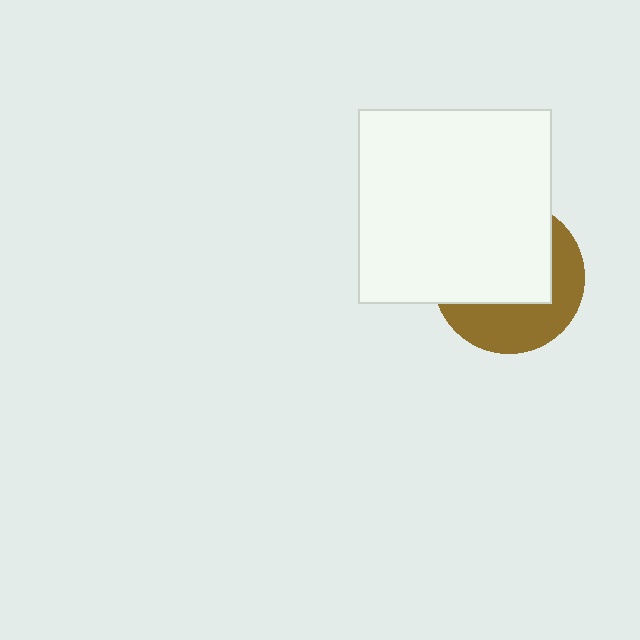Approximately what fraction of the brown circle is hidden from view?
Roughly 58% of the brown circle is hidden behind the white square.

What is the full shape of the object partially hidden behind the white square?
The partially hidden object is a brown circle.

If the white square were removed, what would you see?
You would see the complete brown circle.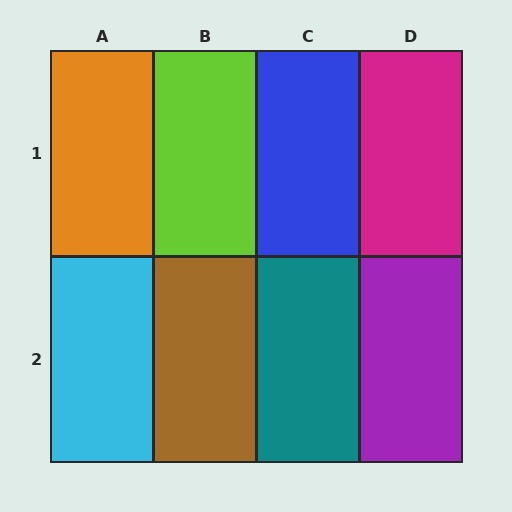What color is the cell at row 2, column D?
Purple.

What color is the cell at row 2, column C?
Teal.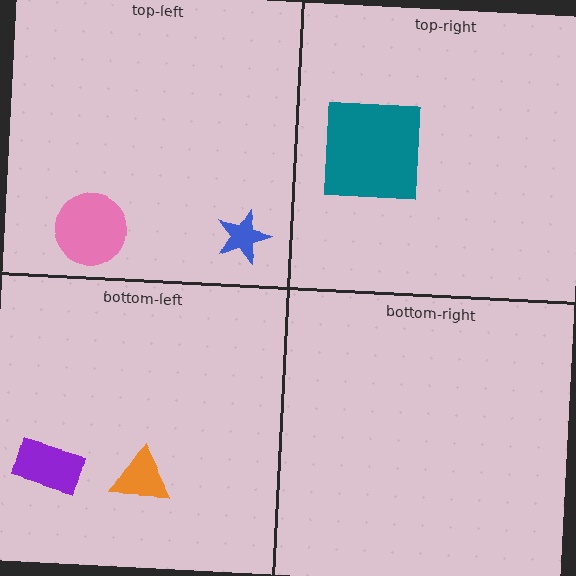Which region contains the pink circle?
The top-left region.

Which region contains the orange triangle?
The bottom-left region.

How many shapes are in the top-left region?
2.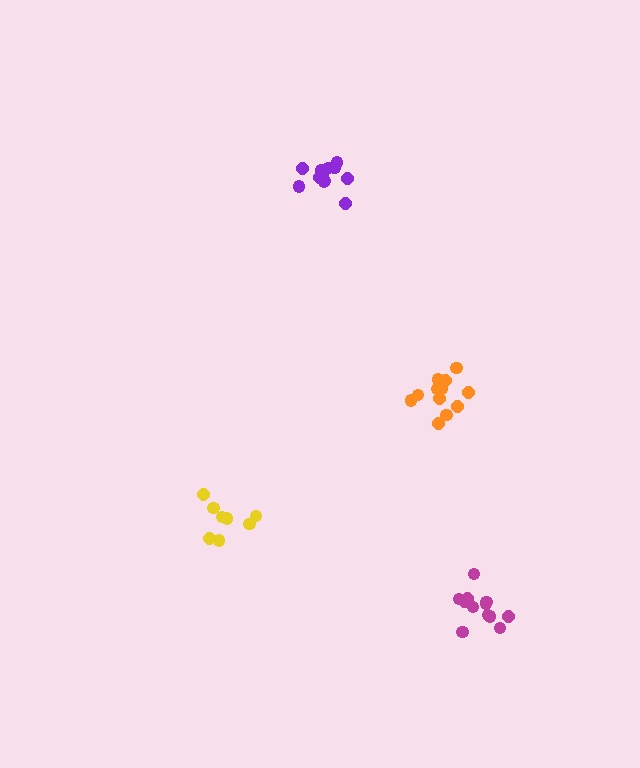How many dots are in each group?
Group 1: 12 dots, Group 2: 8 dots, Group 3: 12 dots, Group 4: 12 dots (44 total).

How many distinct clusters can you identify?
There are 4 distinct clusters.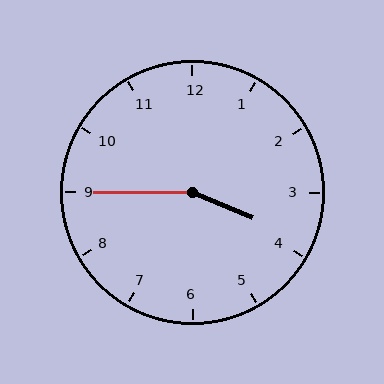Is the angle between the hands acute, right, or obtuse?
It is obtuse.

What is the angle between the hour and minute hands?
Approximately 158 degrees.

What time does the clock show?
3:45.